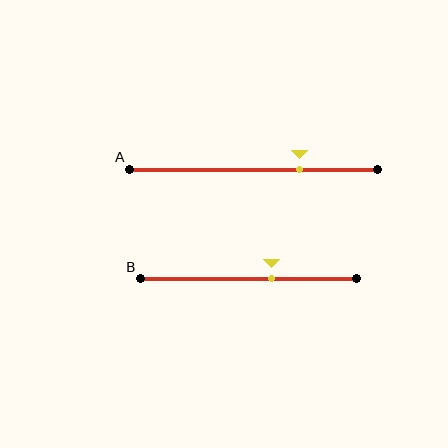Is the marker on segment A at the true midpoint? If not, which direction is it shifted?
No, the marker on segment A is shifted to the right by about 18% of the segment length.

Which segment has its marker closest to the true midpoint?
Segment B has its marker closest to the true midpoint.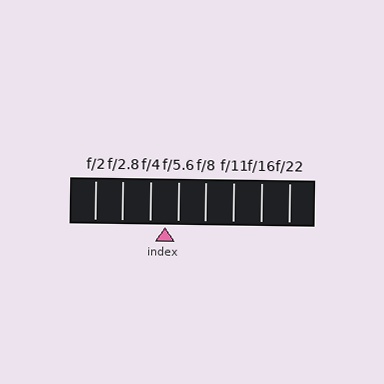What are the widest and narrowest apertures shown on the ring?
The widest aperture shown is f/2 and the narrowest is f/22.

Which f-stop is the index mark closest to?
The index mark is closest to f/5.6.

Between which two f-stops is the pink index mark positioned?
The index mark is between f/4 and f/5.6.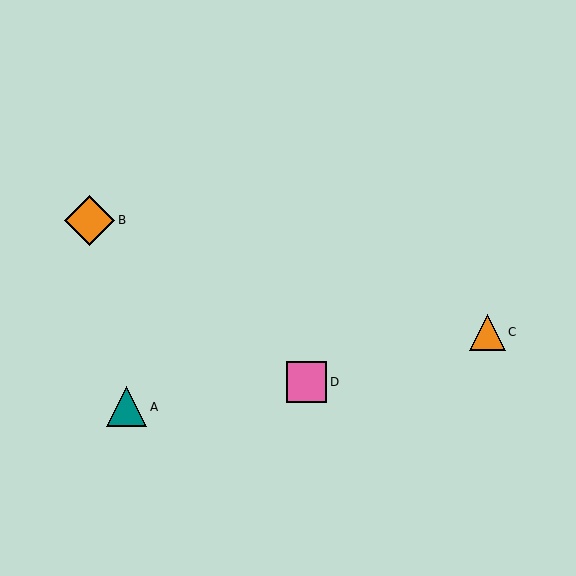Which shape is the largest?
The orange diamond (labeled B) is the largest.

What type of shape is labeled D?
Shape D is a pink square.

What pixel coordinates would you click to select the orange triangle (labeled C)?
Click at (487, 332) to select the orange triangle C.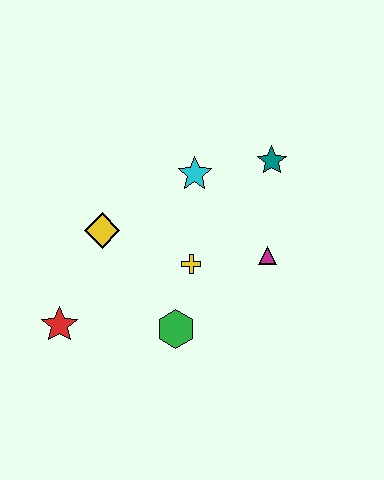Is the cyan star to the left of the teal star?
Yes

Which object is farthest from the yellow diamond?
The teal star is farthest from the yellow diamond.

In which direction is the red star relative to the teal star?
The red star is to the left of the teal star.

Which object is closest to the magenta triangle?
The yellow cross is closest to the magenta triangle.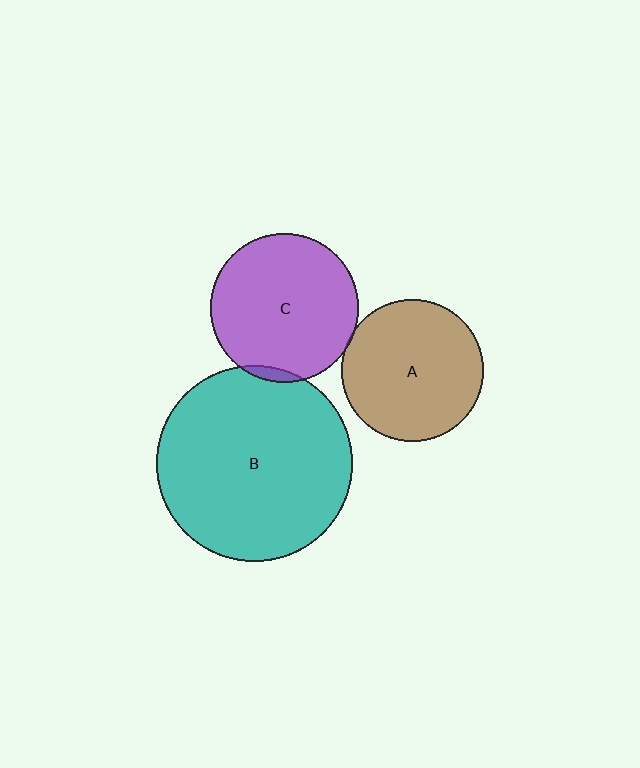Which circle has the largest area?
Circle B (teal).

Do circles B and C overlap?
Yes.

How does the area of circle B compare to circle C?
Approximately 1.7 times.